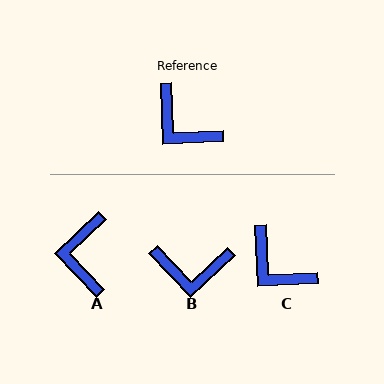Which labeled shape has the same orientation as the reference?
C.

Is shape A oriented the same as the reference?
No, it is off by about 49 degrees.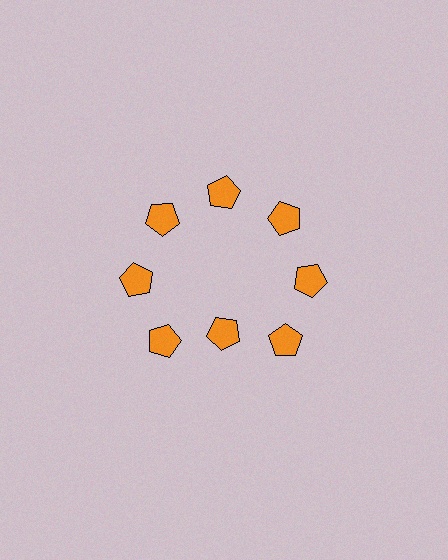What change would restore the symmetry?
The symmetry would be restored by moving it outward, back onto the ring so that all 8 pentagons sit at equal angles and equal distance from the center.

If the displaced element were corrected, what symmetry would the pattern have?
It would have 8-fold rotational symmetry — the pattern would map onto itself every 45 degrees.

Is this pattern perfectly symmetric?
No. The 8 orange pentagons are arranged in a ring, but one element near the 6 o'clock position is pulled inward toward the center, breaking the 8-fold rotational symmetry.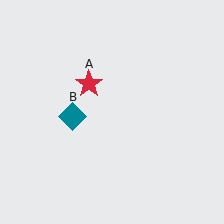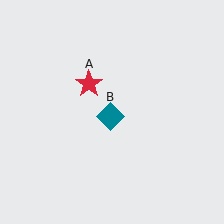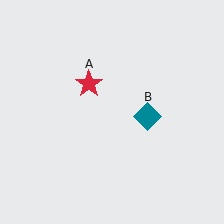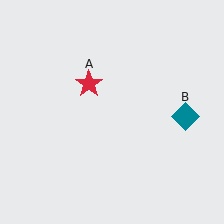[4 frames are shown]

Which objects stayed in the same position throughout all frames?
Red star (object A) remained stationary.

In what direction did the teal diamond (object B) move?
The teal diamond (object B) moved right.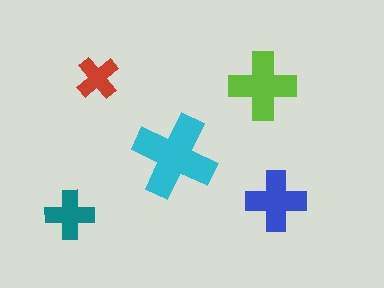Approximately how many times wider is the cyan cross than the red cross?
About 2 times wider.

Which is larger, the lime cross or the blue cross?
The lime one.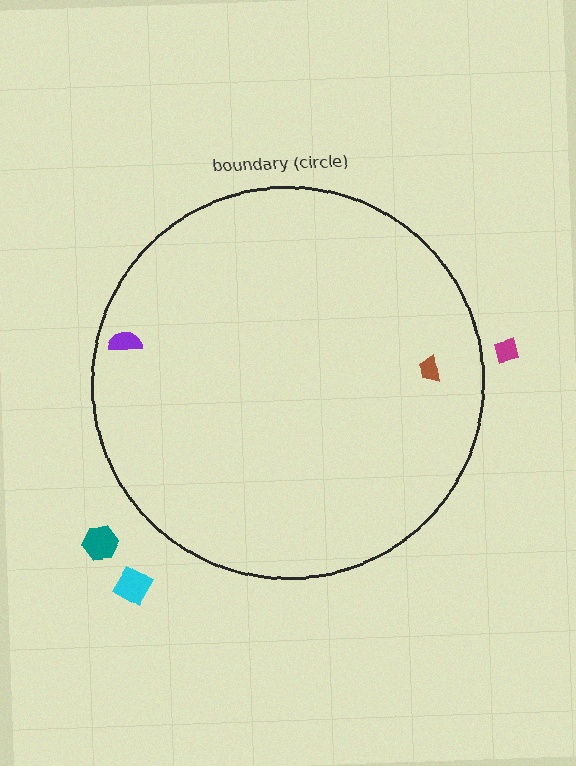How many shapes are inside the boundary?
2 inside, 3 outside.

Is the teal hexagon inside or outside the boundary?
Outside.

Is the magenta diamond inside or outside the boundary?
Outside.